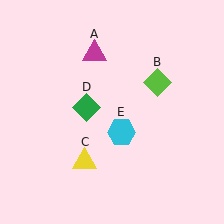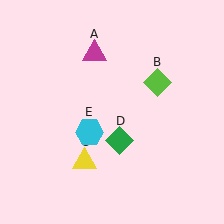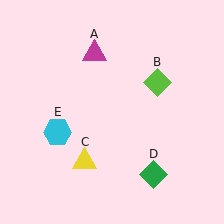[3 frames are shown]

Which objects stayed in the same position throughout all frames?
Magenta triangle (object A) and lime diamond (object B) and yellow triangle (object C) remained stationary.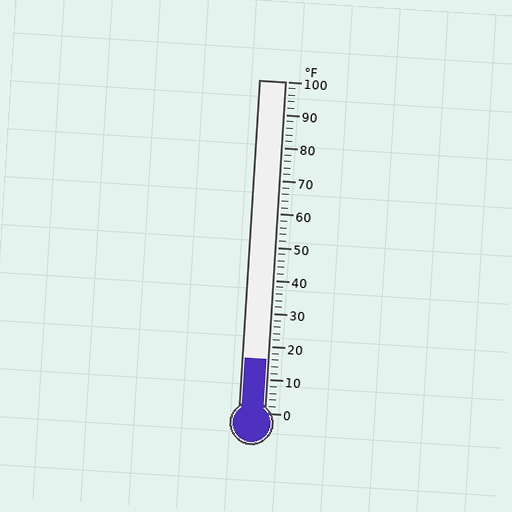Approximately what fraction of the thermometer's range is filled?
The thermometer is filled to approximately 15% of its range.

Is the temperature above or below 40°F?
The temperature is below 40°F.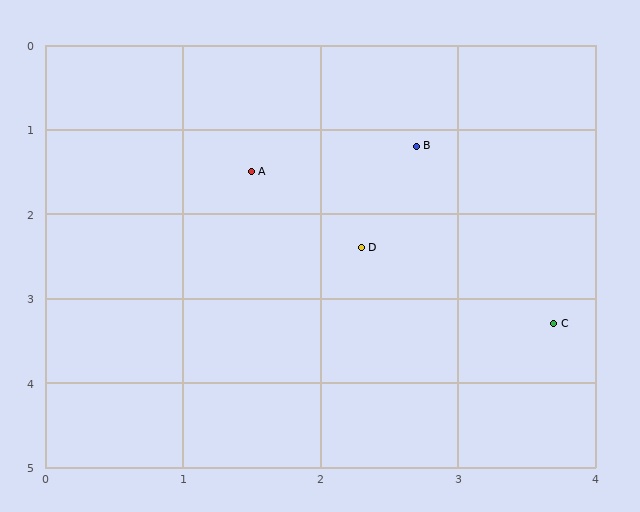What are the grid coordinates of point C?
Point C is at approximately (3.7, 3.3).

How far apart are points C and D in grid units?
Points C and D are about 1.7 grid units apart.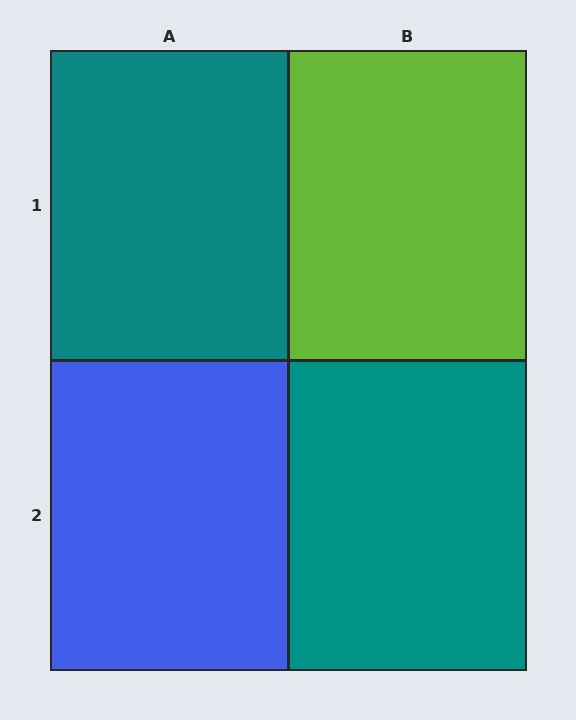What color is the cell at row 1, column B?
Lime.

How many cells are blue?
1 cell is blue.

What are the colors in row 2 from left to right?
Blue, teal.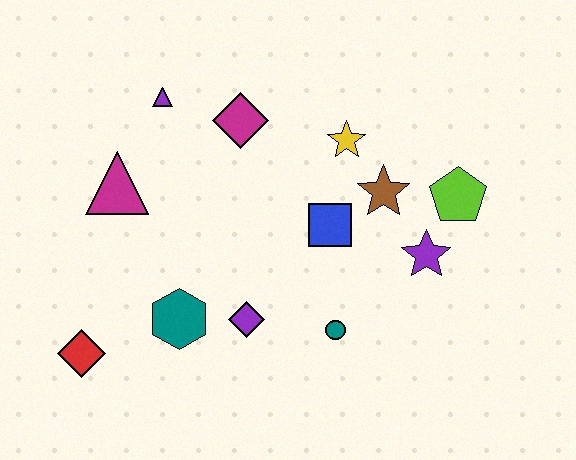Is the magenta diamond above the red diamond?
Yes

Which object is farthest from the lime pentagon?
The red diamond is farthest from the lime pentagon.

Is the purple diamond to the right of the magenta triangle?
Yes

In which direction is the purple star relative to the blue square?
The purple star is to the right of the blue square.